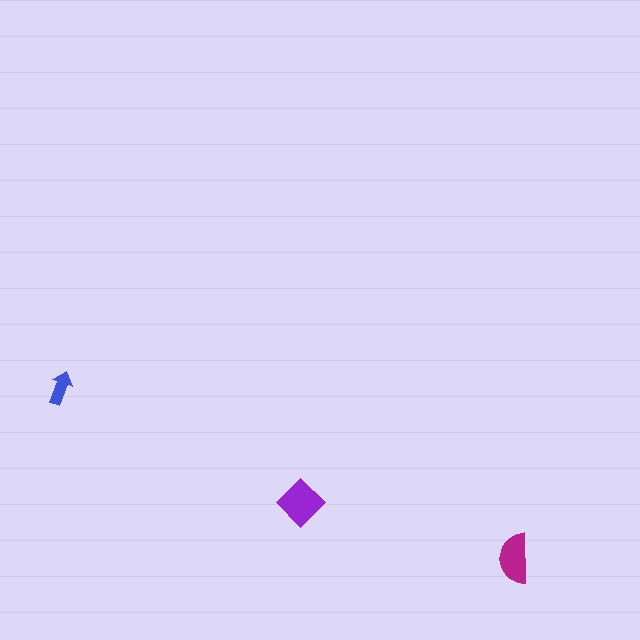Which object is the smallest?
The blue arrow.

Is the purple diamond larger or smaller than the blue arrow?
Larger.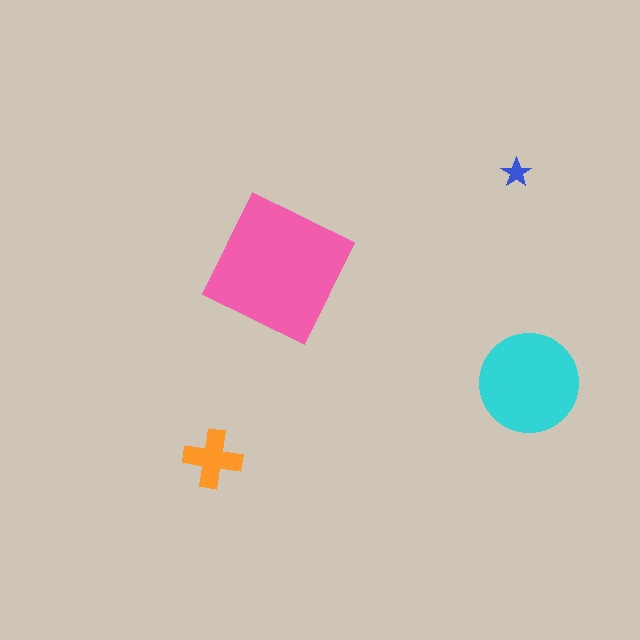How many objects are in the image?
There are 4 objects in the image.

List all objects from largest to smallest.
The pink square, the cyan circle, the orange cross, the blue star.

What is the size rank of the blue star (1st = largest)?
4th.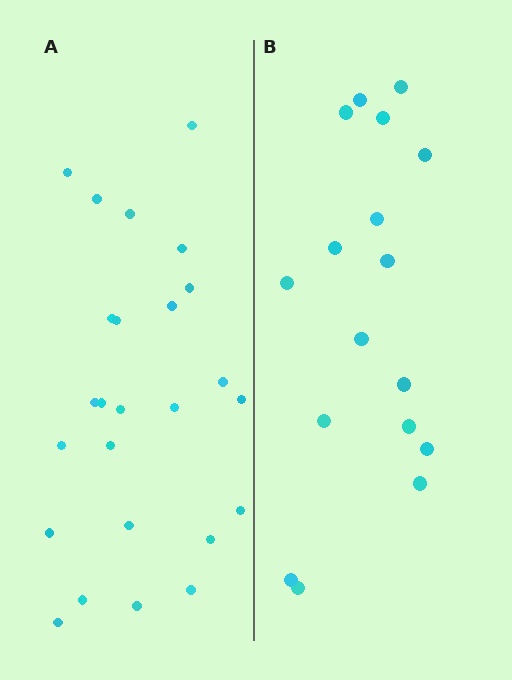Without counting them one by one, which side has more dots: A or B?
Region A (the left region) has more dots.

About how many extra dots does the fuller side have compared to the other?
Region A has roughly 8 or so more dots than region B.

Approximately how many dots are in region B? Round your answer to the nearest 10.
About 20 dots. (The exact count is 17, which rounds to 20.)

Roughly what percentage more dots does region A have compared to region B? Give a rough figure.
About 45% more.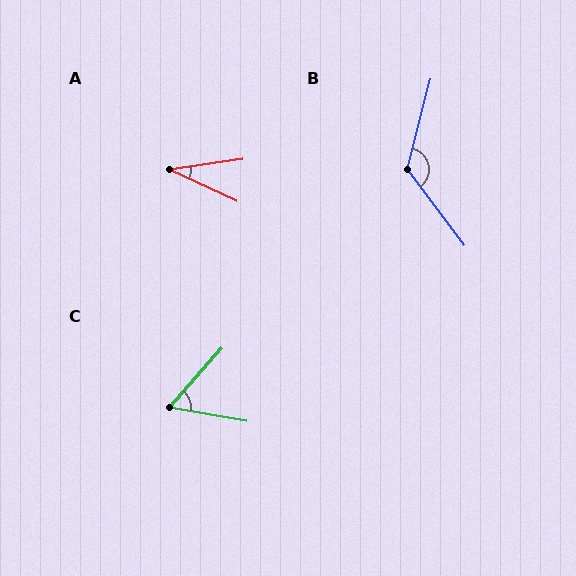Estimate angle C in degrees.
Approximately 59 degrees.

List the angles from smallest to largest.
A (33°), C (59°), B (128°).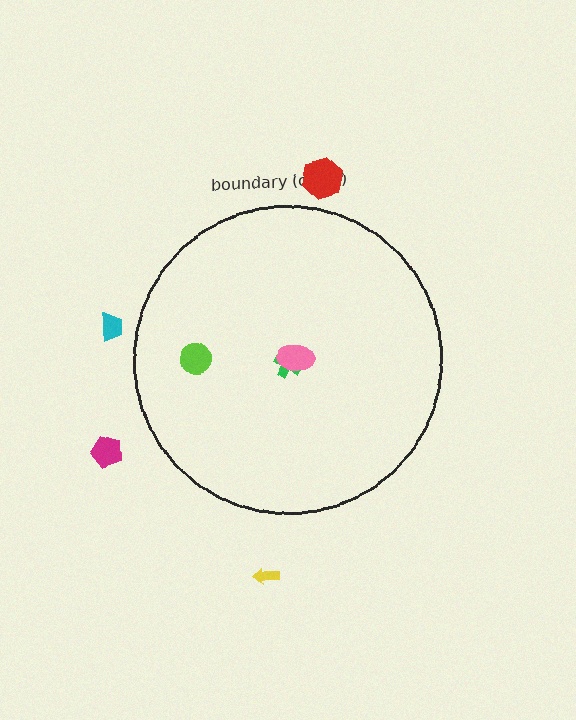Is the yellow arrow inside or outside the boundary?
Outside.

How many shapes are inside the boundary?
3 inside, 4 outside.